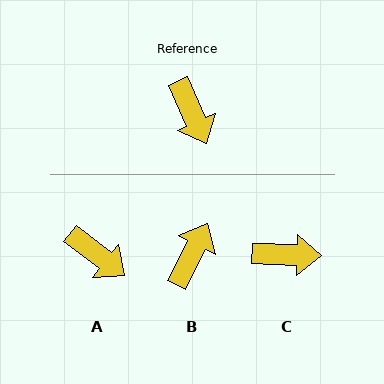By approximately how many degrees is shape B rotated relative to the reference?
Approximately 129 degrees counter-clockwise.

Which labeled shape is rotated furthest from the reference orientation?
B, about 129 degrees away.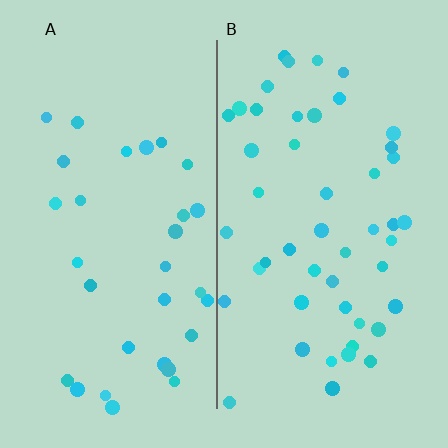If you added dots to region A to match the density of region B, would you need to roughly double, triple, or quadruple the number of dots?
Approximately double.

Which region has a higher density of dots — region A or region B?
B (the right).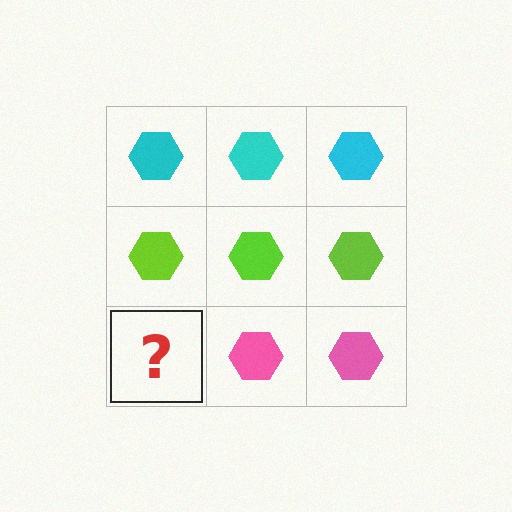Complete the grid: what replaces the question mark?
The question mark should be replaced with a pink hexagon.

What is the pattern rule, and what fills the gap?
The rule is that each row has a consistent color. The gap should be filled with a pink hexagon.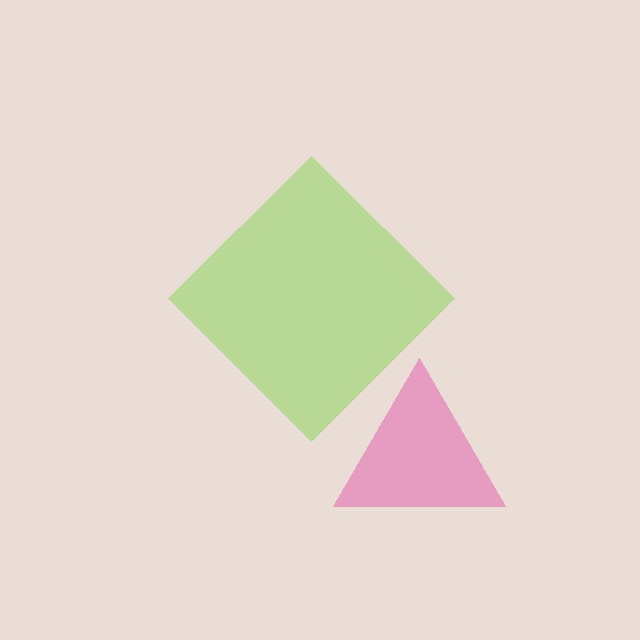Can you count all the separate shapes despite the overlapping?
Yes, there are 2 separate shapes.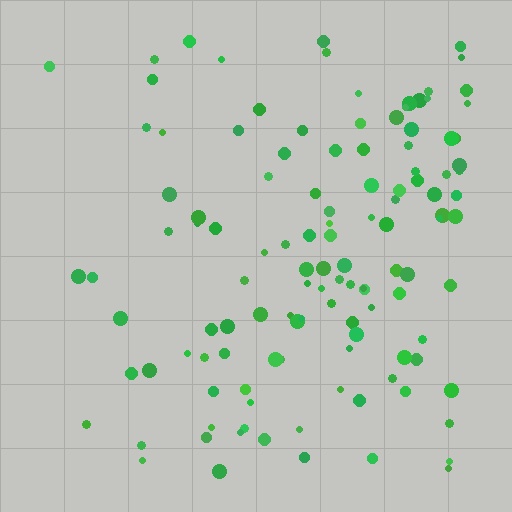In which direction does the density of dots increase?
From left to right, with the right side densest.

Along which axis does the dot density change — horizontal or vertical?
Horizontal.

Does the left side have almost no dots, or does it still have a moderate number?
Still a moderate number, just noticeably fewer than the right.